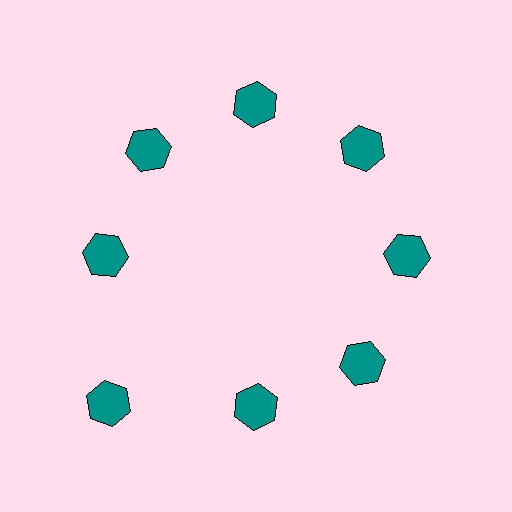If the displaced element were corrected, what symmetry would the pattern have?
It would have 8-fold rotational symmetry — the pattern would map onto itself every 45 degrees.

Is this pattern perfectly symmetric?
No. The 8 teal hexagons are arranged in a ring, but one element near the 8 o'clock position is pushed outward from the center, breaking the 8-fold rotational symmetry.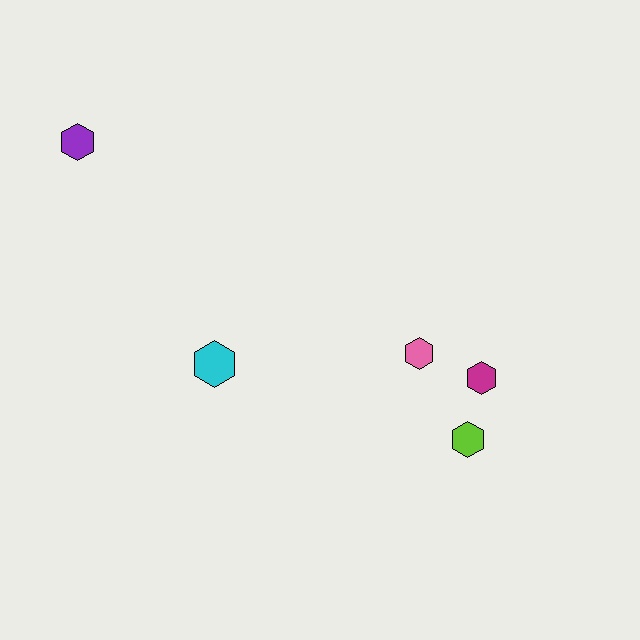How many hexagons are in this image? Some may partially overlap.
There are 5 hexagons.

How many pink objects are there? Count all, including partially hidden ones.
There is 1 pink object.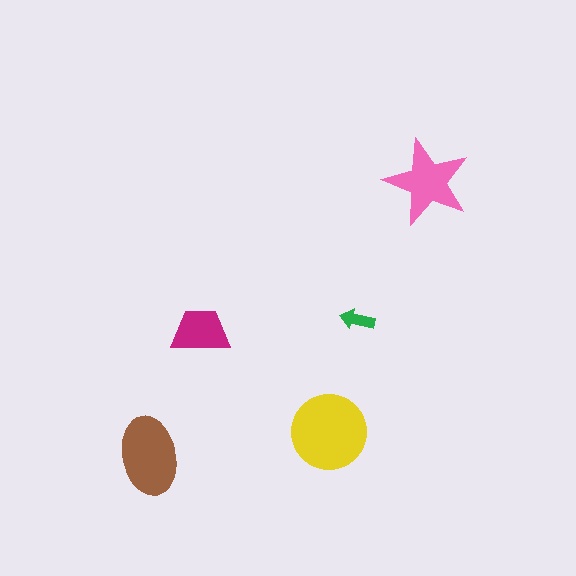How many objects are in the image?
There are 5 objects in the image.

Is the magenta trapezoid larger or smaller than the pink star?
Smaller.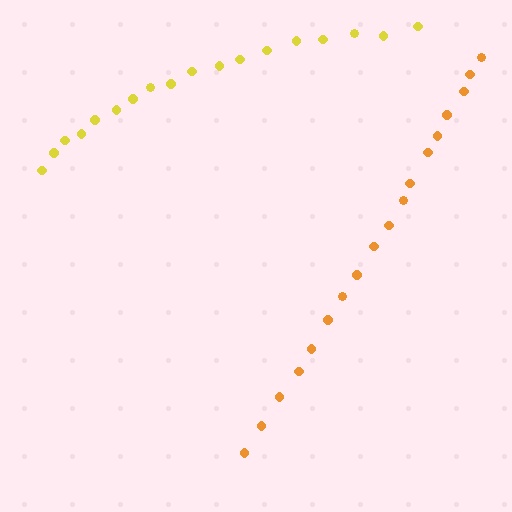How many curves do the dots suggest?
There are 2 distinct paths.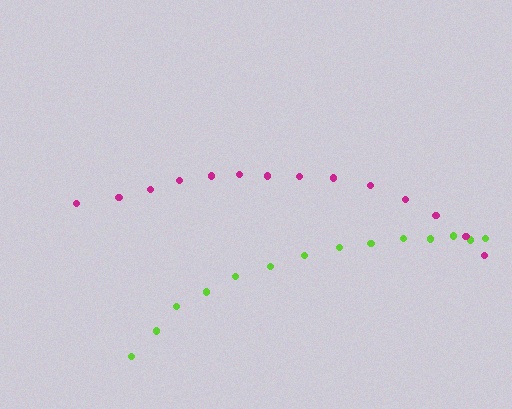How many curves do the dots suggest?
There are 2 distinct paths.